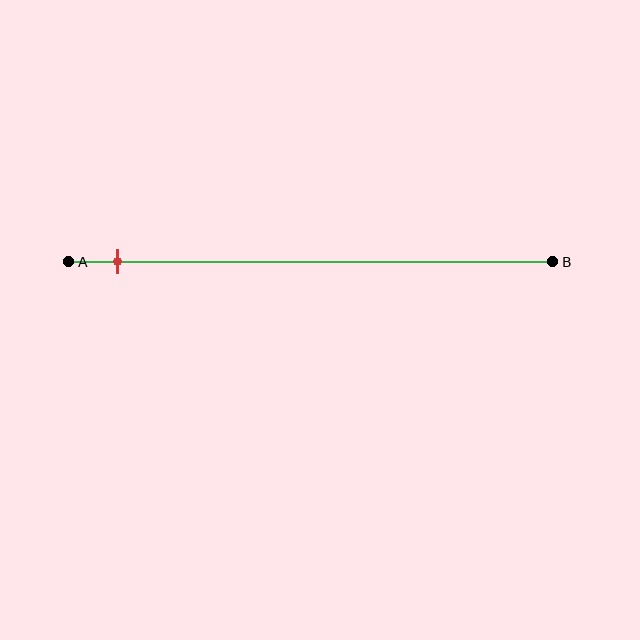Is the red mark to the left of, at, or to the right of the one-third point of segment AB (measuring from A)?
The red mark is to the left of the one-third point of segment AB.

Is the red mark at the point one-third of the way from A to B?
No, the mark is at about 10% from A, not at the 33% one-third point.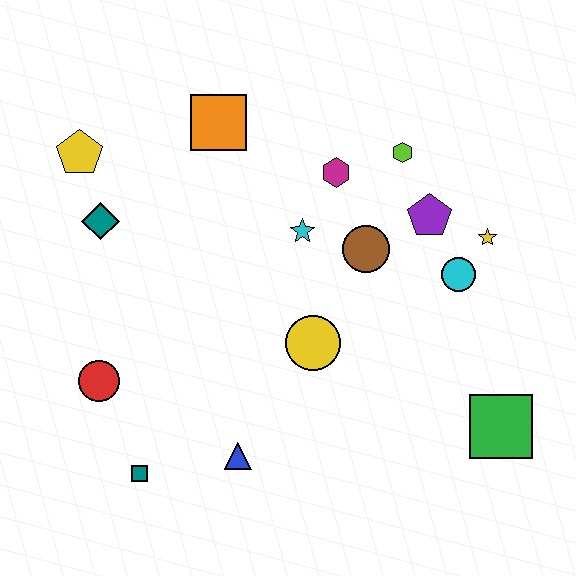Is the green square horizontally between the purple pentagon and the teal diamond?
No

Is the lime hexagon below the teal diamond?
No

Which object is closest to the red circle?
The teal square is closest to the red circle.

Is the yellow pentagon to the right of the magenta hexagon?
No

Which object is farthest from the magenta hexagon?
The teal square is farthest from the magenta hexagon.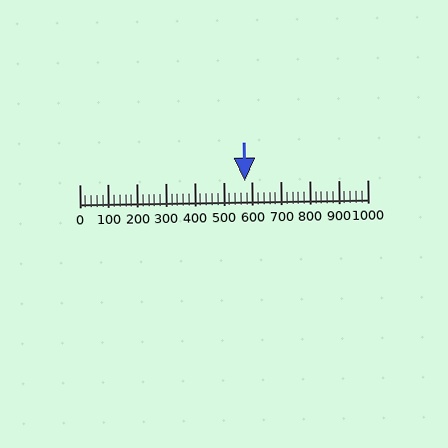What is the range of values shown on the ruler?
The ruler shows values from 0 to 1000.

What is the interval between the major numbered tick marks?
The major tick marks are spaced 100 units apart.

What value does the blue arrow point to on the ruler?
The blue arrow points to approximately 576.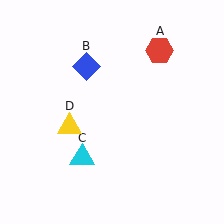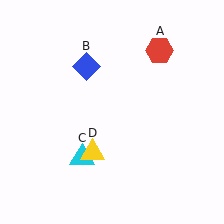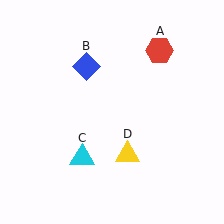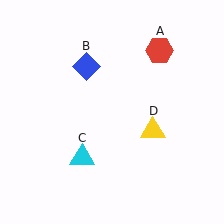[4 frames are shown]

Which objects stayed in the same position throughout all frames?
Red hexagon (object A) and blue diamond (object B) and cyan triangle (object C) remained stationary.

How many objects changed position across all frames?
1 object changed position: yellow triangle (object D).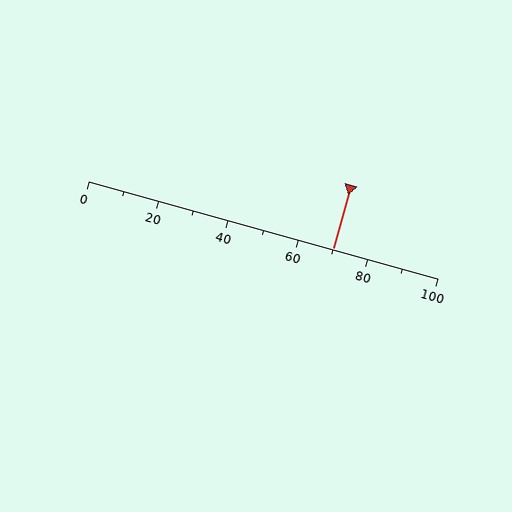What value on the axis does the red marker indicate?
The marker indicates approximately 70.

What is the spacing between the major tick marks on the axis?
The major ticks are spaced 20 apart.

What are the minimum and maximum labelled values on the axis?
The axis runs from 0 to 100.